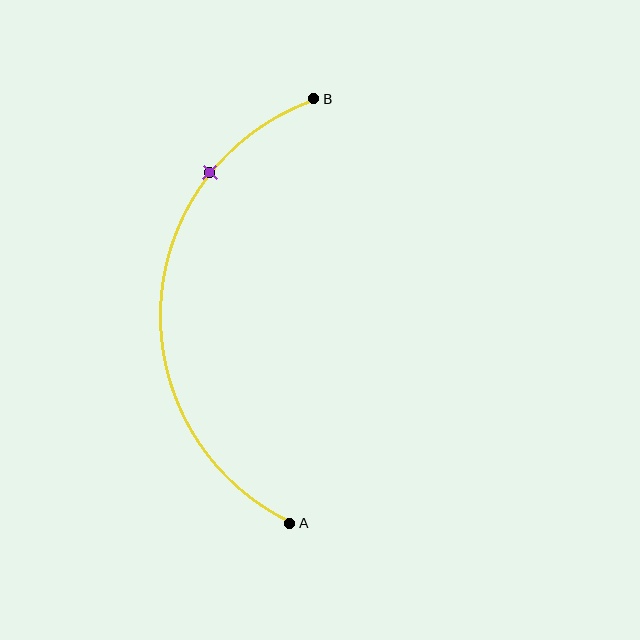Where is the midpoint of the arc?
The arc midpoint is the point on the curve farthest from the straight line joining A and B. It sits to the left of that line.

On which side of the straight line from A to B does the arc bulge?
The arc bulges to the left of the straight line connecting A and B.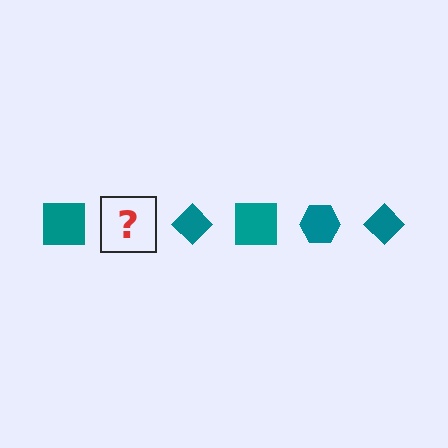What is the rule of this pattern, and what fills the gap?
The rule is that the pattern cycles through square, hexagon, diamond shapes in teal. The gap should be filled with a teal hexagon.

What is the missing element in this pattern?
The missing element is a teal hexagon.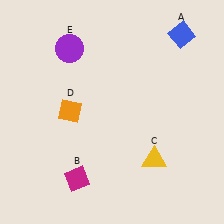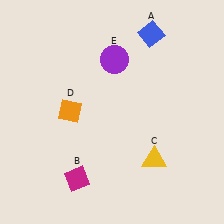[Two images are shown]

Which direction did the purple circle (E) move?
The purple circle (E) moved right.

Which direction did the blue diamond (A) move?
The blue diamond (A) moved left.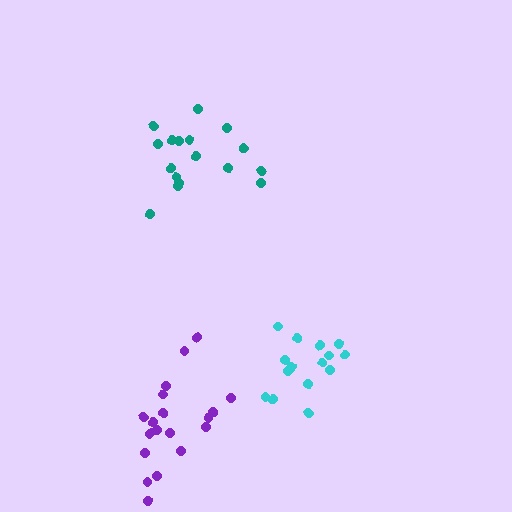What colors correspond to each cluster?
The clusters are colored: teal, cyan, purple.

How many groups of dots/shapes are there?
There are 3 groups.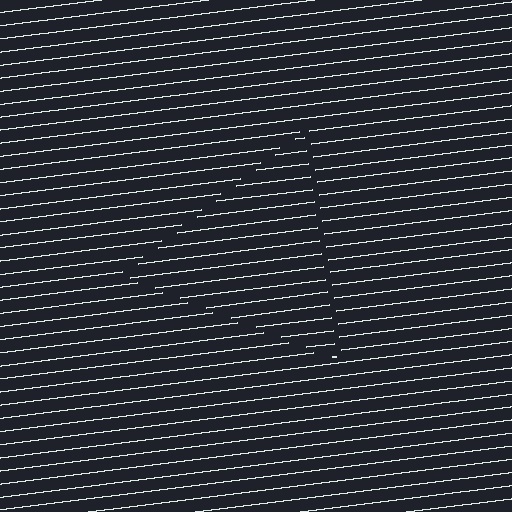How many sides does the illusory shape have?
3 sides — the line-ends trace a triangle.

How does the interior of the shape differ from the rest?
The interior of the shape contains the same grating, shifted by half a period — the contour is defined by the phase discontinuity where line-ends from the inner and outer gratings abut.